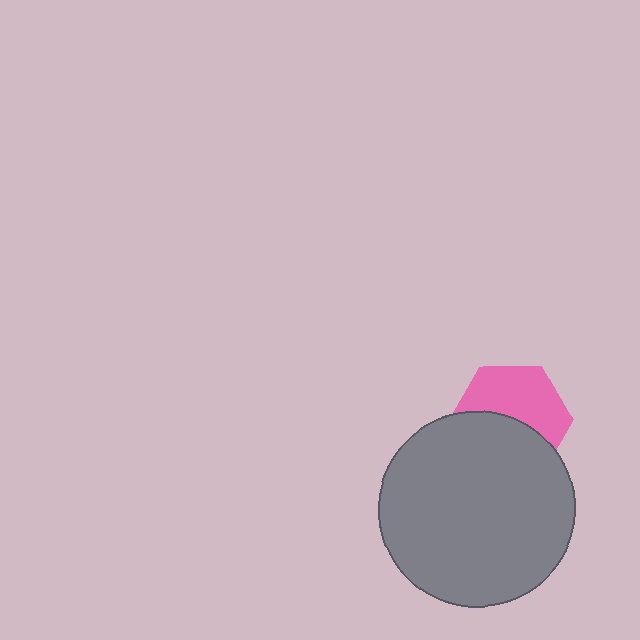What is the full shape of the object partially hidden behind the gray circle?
The partially hidden object is a pink hexagon.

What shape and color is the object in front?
The object in front is a gray circle.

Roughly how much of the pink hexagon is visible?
About half of it is visible (roughly 52%).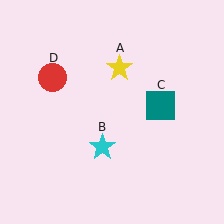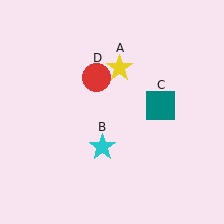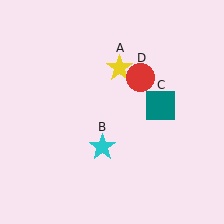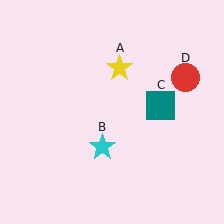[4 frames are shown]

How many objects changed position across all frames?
1 object changed position: red circle (object D).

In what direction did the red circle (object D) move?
The red circle (object D) moved right.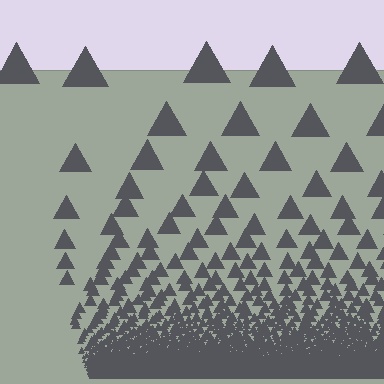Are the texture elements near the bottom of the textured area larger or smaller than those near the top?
Smaller. The gradient is inverted — elements near the bottom are smaller and denser.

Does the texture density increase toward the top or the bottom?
Density increases toward the bottom.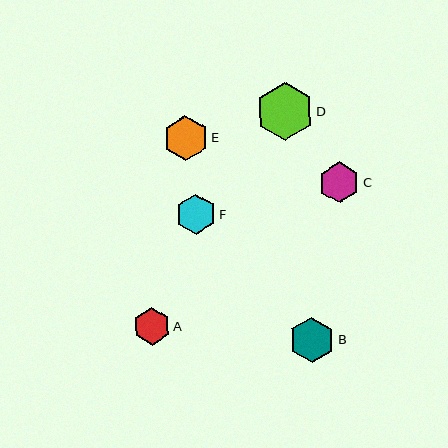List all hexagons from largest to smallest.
From largest to smallest: D, E, B, C, F, A.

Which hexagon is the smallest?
Hexagon A is the smallest with a size of approximately 37 pixels.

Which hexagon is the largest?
Hexagon D is the largest with a size of approximately 58 pixels.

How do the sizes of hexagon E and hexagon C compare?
Hexagon E and hexagon C are approximately the same size.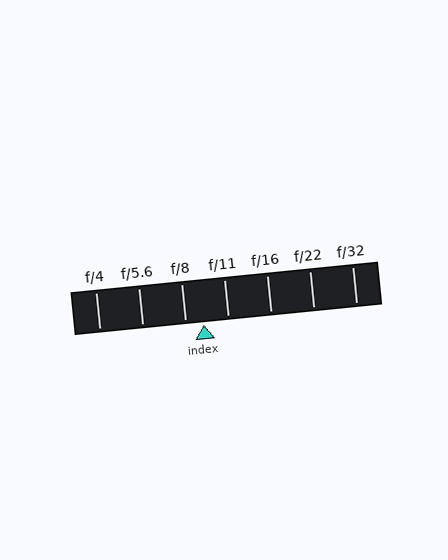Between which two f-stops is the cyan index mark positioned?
The index mark is between f/8 and f/11.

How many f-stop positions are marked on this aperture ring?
There are 7 f-stop positions marked.